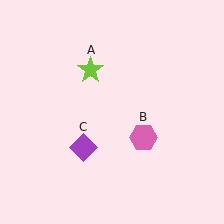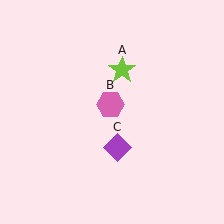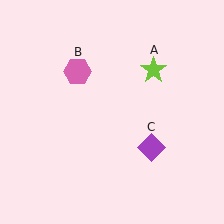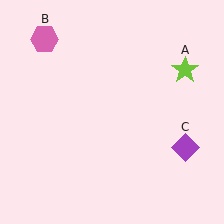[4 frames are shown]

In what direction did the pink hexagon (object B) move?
The pink hexagon (object B) moved up and to the left.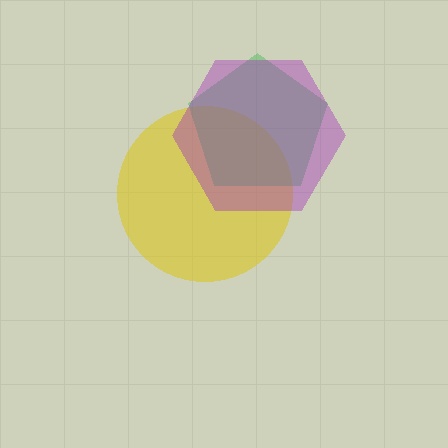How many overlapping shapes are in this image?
There are 3 overlapping shapes in the image.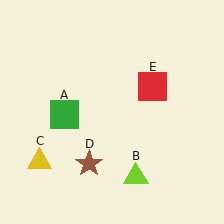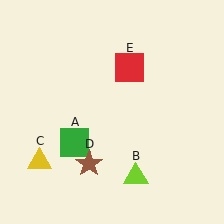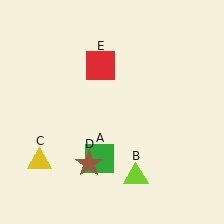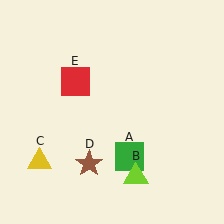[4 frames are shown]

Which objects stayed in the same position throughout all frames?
Lime triangle (object B) and yellow triangle (object C) and brown star (object D) remained stationary.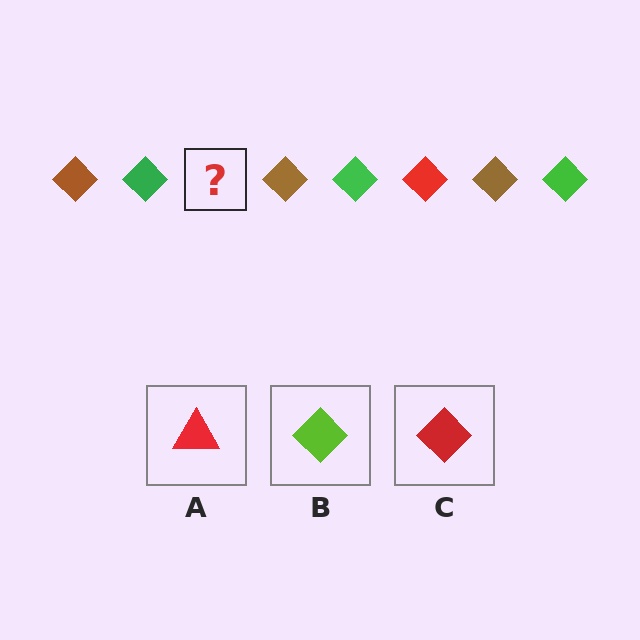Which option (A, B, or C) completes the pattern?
C.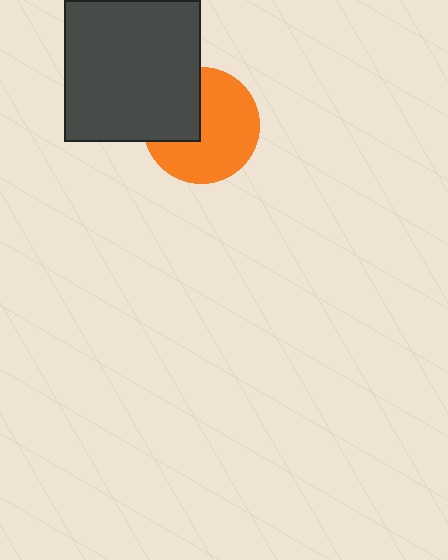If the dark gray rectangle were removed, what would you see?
You would see the complete orange circle.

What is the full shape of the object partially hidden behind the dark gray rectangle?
The partially hidden object is an orange circle.